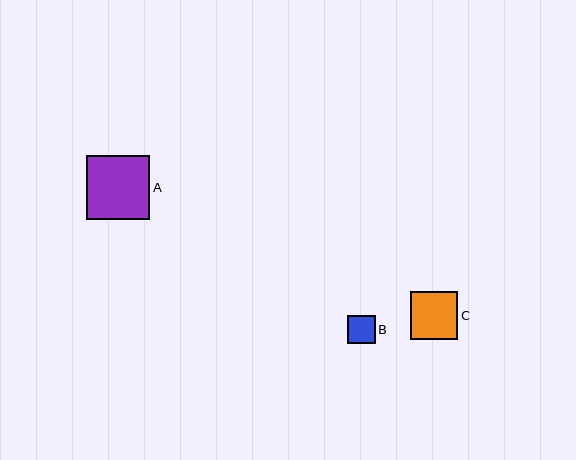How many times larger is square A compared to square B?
Square A is approximately 2.3 times the size of square B.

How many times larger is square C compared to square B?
Square C is approximately 1.7 times the size of square B.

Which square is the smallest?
Square B is the smallest with a size of approximately 28 pixels.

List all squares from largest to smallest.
From largest to smallest: A, C, B.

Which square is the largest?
Square A is the largest with a size of approximately 64 pixels.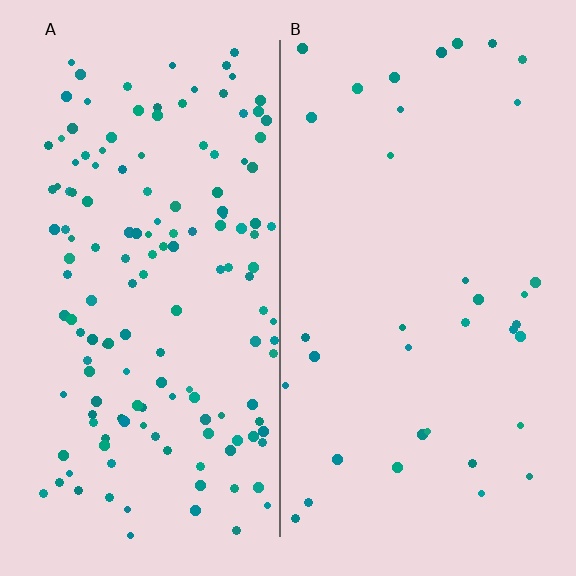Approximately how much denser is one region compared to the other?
Approximately 4.1× — region A over region B.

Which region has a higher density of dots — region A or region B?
A (the left).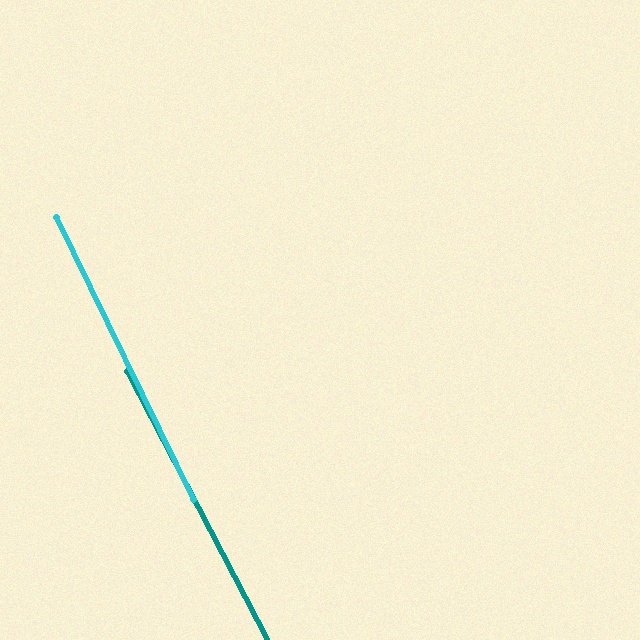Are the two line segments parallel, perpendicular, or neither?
Parallel — their directions differ by only 1.7°.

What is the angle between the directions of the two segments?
Approximately 2 degrees.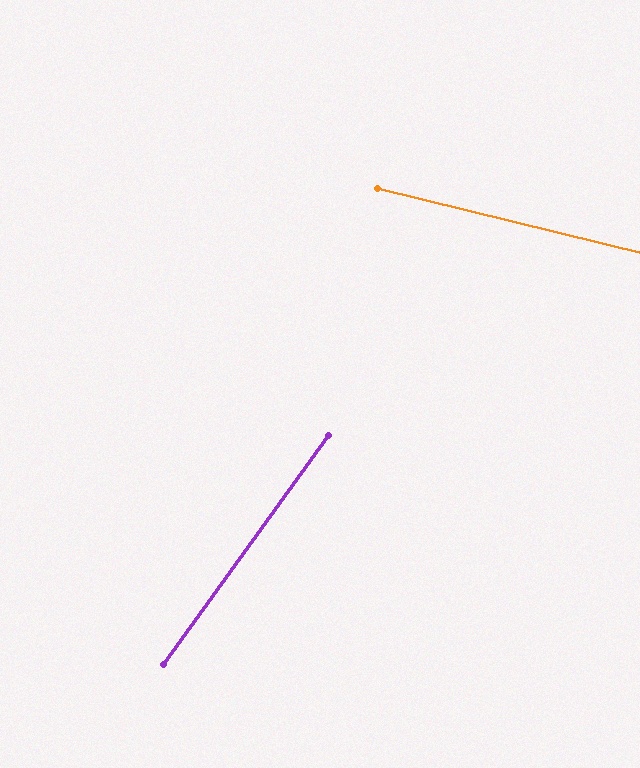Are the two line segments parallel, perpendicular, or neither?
Neither parallel nor perpendicular — they differ by about 68°.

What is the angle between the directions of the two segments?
Approximately 68 degrees.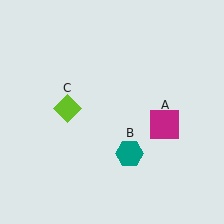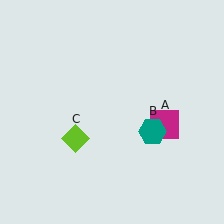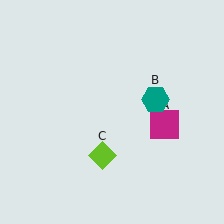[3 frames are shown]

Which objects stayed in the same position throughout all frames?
Magenta square (object A) remained stationary.